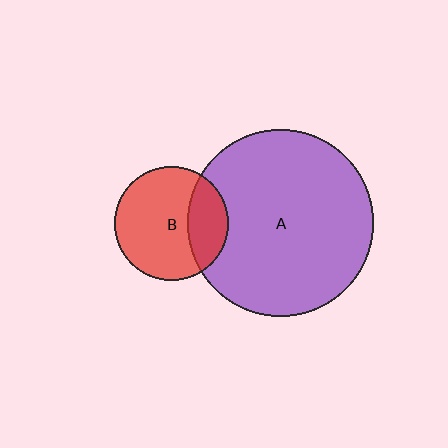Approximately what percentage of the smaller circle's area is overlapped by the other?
Approximately 30%.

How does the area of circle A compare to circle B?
Approximately 2.7 times.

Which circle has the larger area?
Circle A (purple).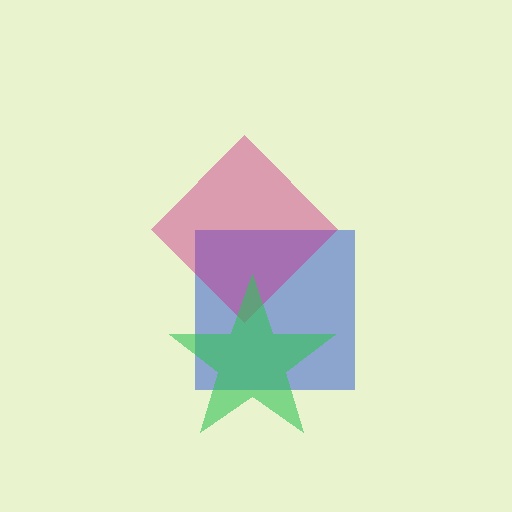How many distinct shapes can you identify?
There are 3 distinct shapes: a blue square, a magenta diamond, a green star.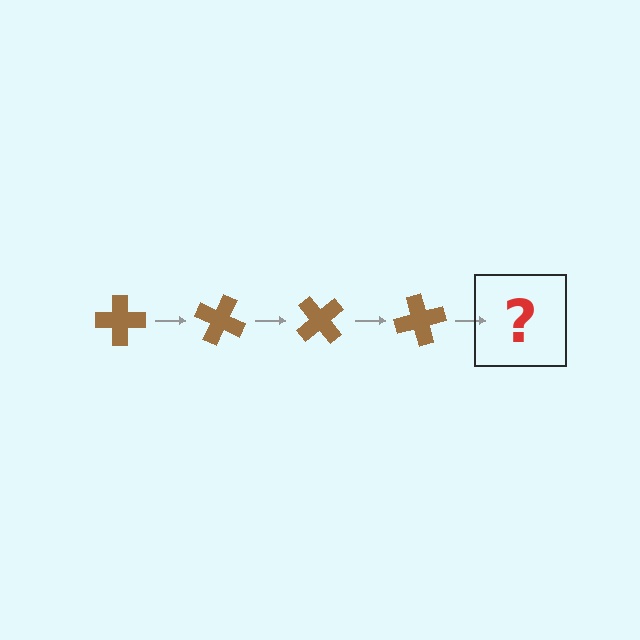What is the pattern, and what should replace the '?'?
The pattern is that the cross rotates 25 degrees each step. The '?' should be a brown cross rotated 100 degrees.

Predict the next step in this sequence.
The next step is a brown cross rotated 100 degrees.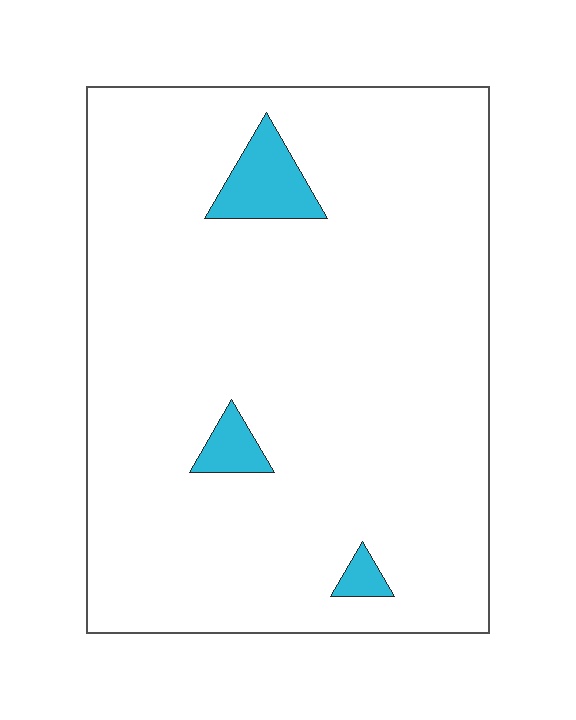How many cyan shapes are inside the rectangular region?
3.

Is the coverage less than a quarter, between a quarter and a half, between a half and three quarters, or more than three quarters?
Less than a quarter.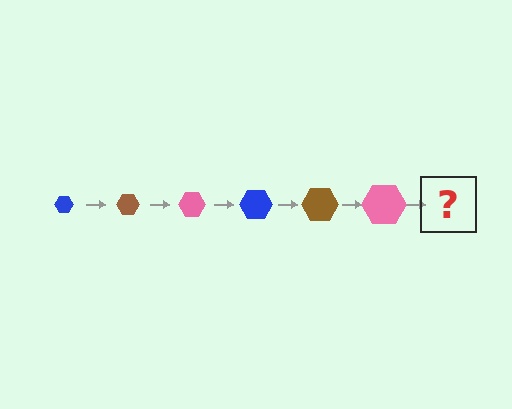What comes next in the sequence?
The next element should be a blue hexagon, larger than the previous one.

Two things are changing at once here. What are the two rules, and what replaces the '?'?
The two rules are that the hexagon grows larger each step and the color cycles through blue, brown, and pink. The '?' should be a blue hexagon, larger than the previous one.